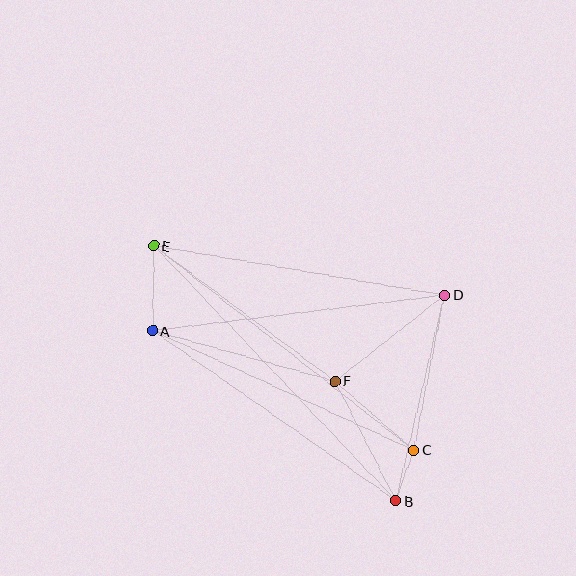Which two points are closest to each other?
Points B and C are closest to each other.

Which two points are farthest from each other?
Points B and E are farthest from each other.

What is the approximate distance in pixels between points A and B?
The distance between A and B is approximately 297 pixels.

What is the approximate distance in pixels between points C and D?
The distance between C and D is approximately 158 pixels.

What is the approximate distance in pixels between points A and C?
The distance between A and C is approximately 287 pixels.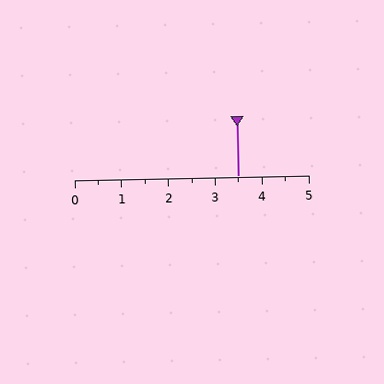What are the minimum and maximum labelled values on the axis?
The axis runs from 0 to 5.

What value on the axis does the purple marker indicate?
The marker indicates approximately 3.5.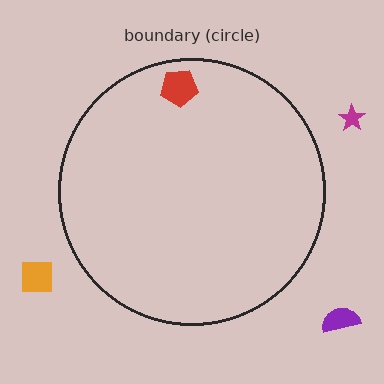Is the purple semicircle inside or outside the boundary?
Outside.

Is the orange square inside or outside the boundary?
Outside.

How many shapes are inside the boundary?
1 inside, 3 outside.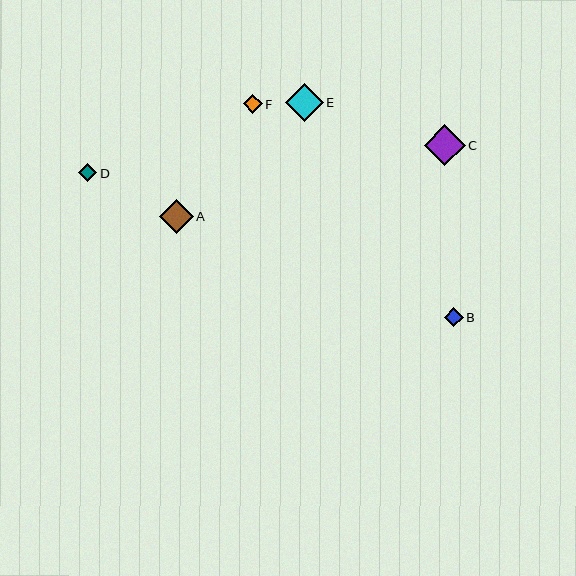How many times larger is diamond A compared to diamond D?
Diamond A is approximately 1.9 times the size of diamond D.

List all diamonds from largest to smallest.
From largest to smallest: C, E, A, B, F, D.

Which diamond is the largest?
Diamond C is the largest with a size of approximately 41 pixels.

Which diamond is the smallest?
Diamond D is the smallest with a size of approximately 18 pixels.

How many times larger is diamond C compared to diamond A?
Diamond C is approximately 1.2 times the size of diamond A.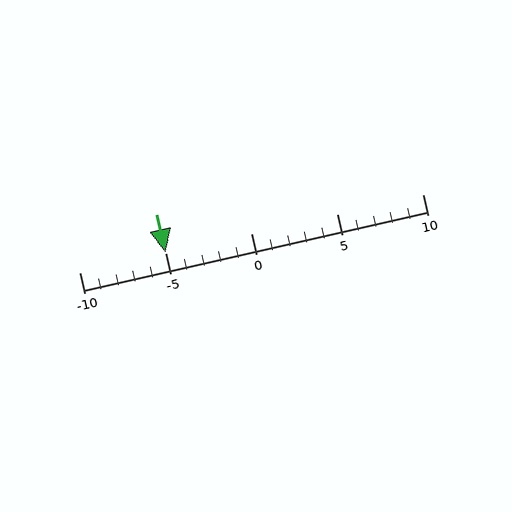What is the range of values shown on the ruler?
The ruler shows values from -10 to 10.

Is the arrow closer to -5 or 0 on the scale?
The arrow is closer to -5.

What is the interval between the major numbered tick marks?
The major tick marks are spaced 5 units apart.